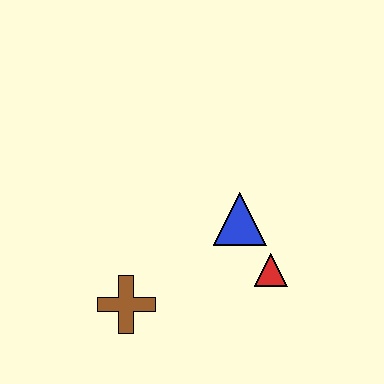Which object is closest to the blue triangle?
The red triangle is closest to the blue triangle.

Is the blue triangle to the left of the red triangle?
Yes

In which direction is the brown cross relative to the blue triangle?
The brown cross is to the left of the blue triangle.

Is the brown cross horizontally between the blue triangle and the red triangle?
No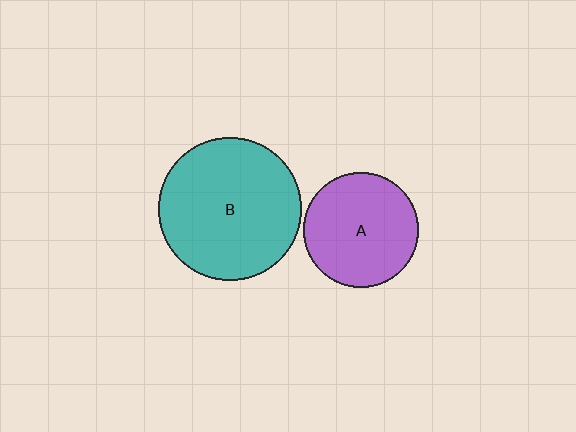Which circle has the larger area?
Circle B (teal).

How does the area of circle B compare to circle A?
Approximately 1.5 times.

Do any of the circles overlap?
No, none of the circles overlap.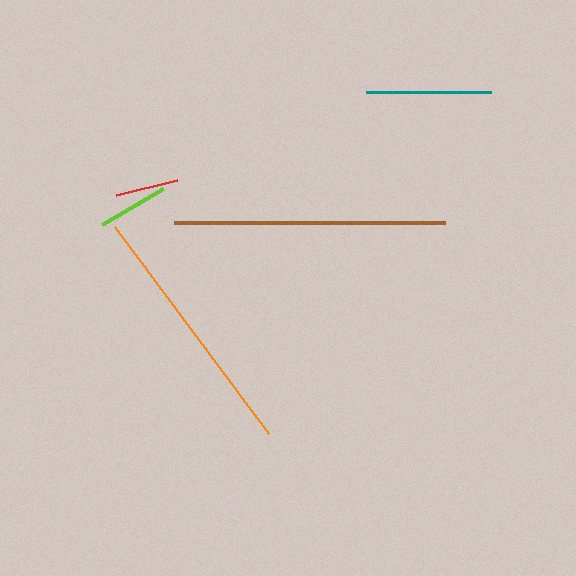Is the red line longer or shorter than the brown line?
The brown line is longer than the red line.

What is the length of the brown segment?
The brown segment is approximately 271 pixels long.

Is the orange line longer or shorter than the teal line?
The orange line is longer than the teal line.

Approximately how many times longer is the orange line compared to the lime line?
The orange line is approximately 3.6 times the length of the lime line.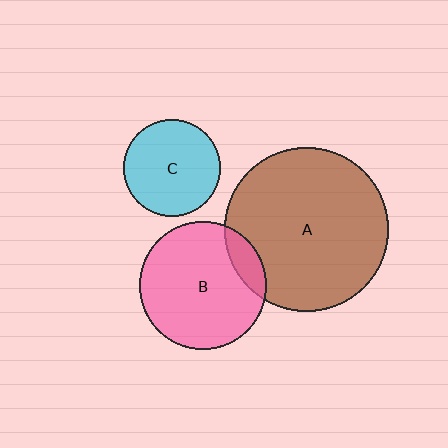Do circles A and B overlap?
Yes.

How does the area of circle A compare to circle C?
Approximately 2.9 times.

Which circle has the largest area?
Circle A (brown).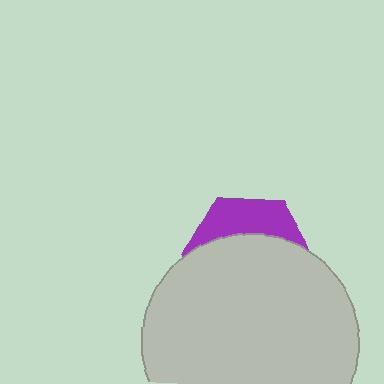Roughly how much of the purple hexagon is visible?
A small part of it is visible (roughly 31%).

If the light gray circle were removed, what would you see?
You would see the complete purple hexagon.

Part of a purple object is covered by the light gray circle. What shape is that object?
It is a hexagon.